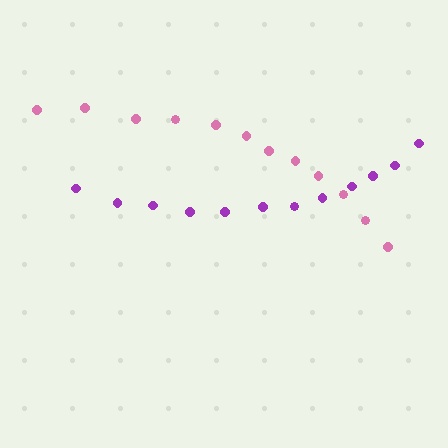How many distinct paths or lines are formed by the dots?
There are 2 distinct paths.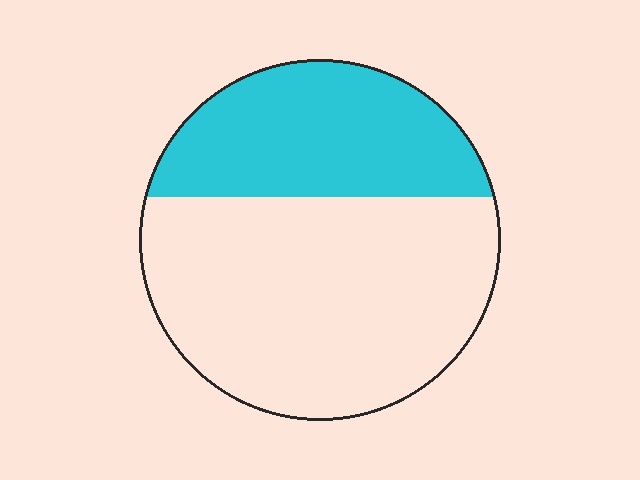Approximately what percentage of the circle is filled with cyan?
Approximately 35%.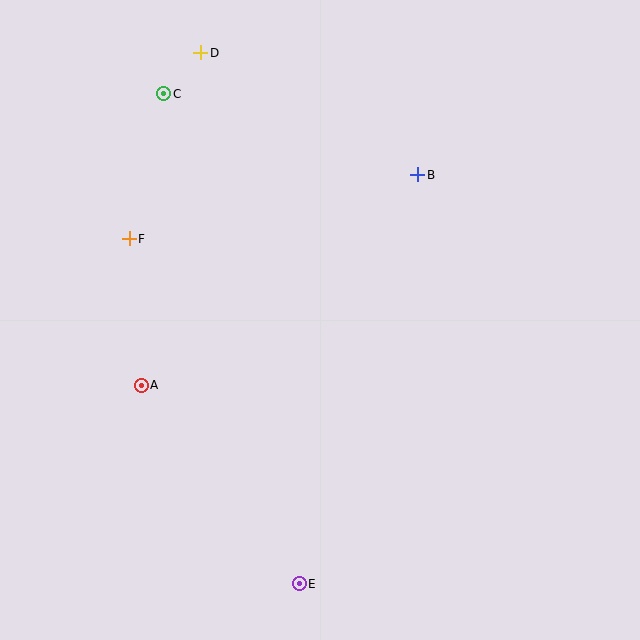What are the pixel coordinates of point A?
Point A is at (141, 385).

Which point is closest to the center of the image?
Point B at (418, 175) is closest to the center.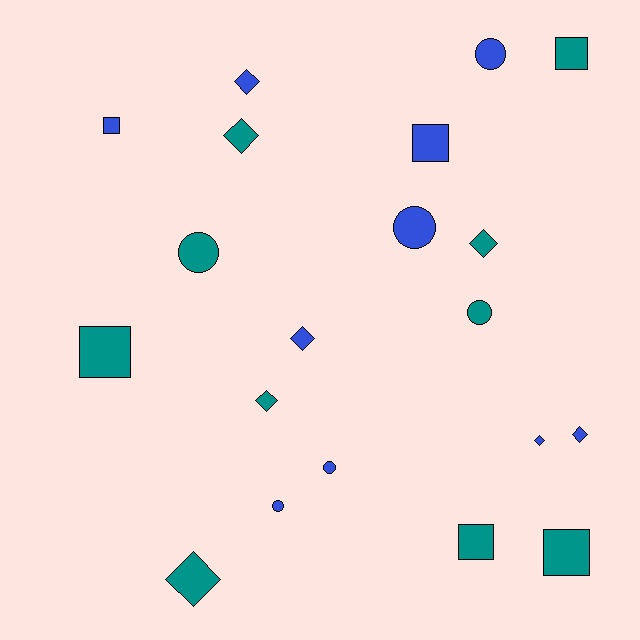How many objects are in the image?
There are 20 objects.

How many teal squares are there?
There are 4 teal squares.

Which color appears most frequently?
Teal, with 10 objects.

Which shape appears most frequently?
Diamond, with 8 objects.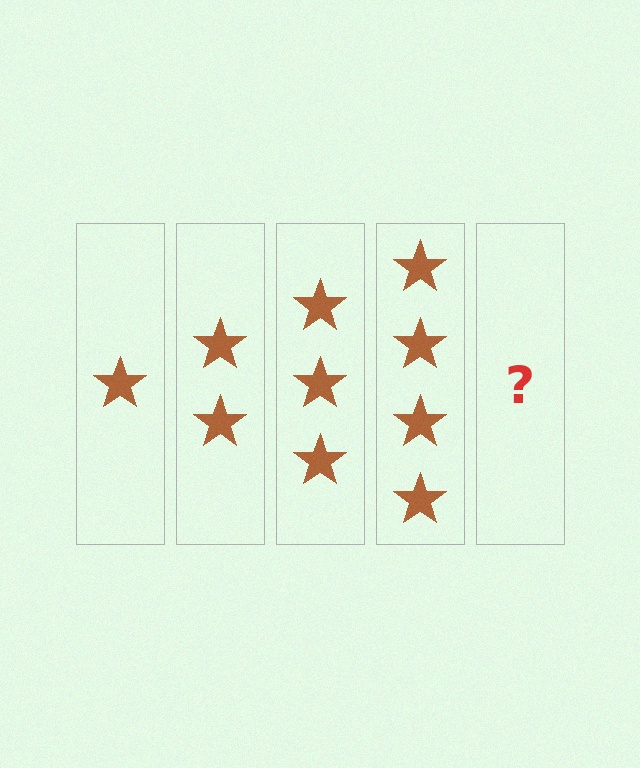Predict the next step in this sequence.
The next step is 5 stars.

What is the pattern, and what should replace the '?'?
The pattern is that each step adds one more star. The '?' should be 5 stars.